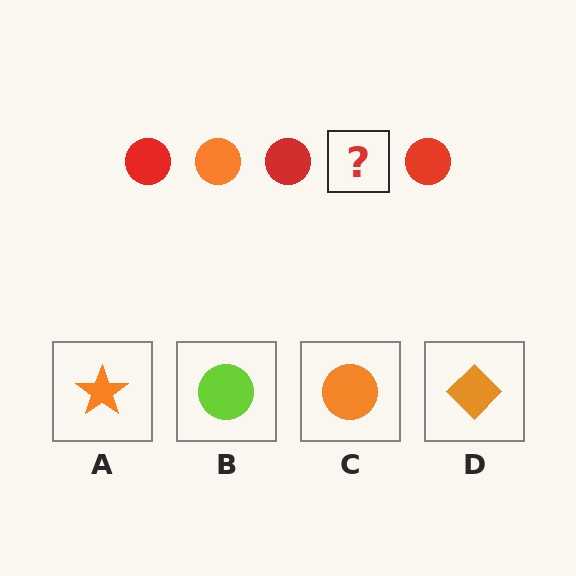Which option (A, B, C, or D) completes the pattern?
C.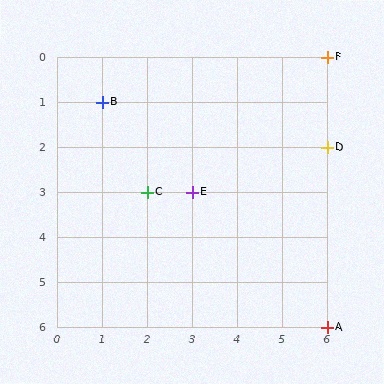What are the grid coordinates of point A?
Point A is at grid coordinates (6, 6).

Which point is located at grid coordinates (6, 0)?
Point F is at (6, 0).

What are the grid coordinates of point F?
Point F is at grid coordinates (6, 0).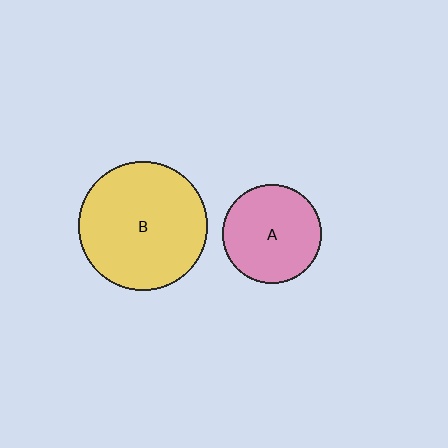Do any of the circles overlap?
No, none of the circles overlap.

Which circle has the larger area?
Circle B (yellow).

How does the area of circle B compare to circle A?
Approximately 1.7 times.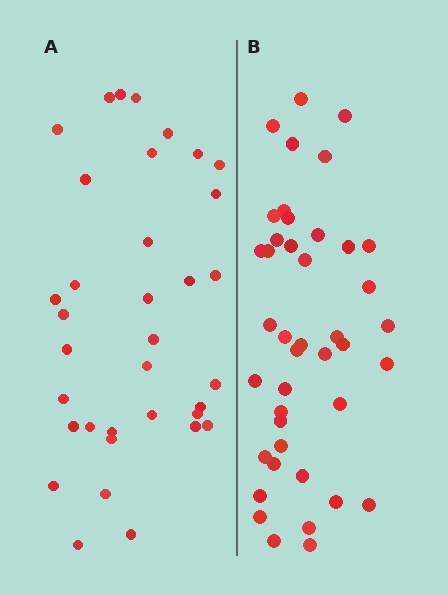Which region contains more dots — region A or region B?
Region B (the right region) has more dots.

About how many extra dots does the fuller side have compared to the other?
Region B has roughly 8 or so more dots than region A.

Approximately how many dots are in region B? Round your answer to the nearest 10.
About 40 dots. (The exact count is 42, which rounds to 40.)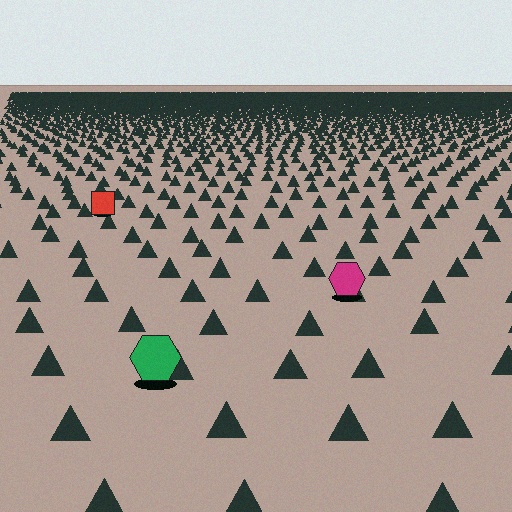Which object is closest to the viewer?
The green hexagon is closest. The texture marks near it are larger and more spread out.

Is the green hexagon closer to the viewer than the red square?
Yes. The green hexagon is closer — you can tell from the texture gradient: the ground texture is coarser near it.